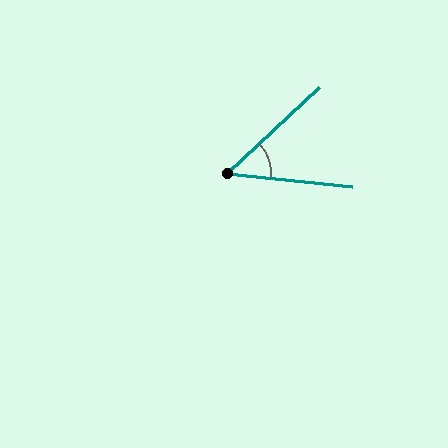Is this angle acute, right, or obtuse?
It is acute.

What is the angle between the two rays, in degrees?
Approximately 49 degrees.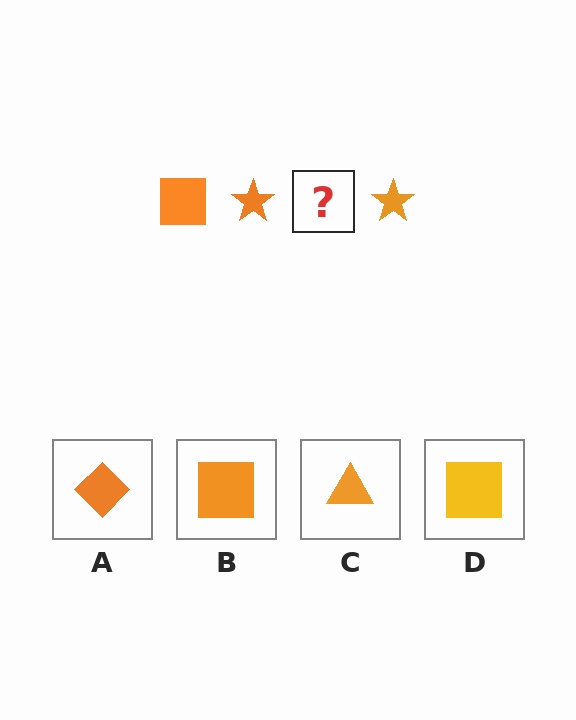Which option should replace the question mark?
Option B.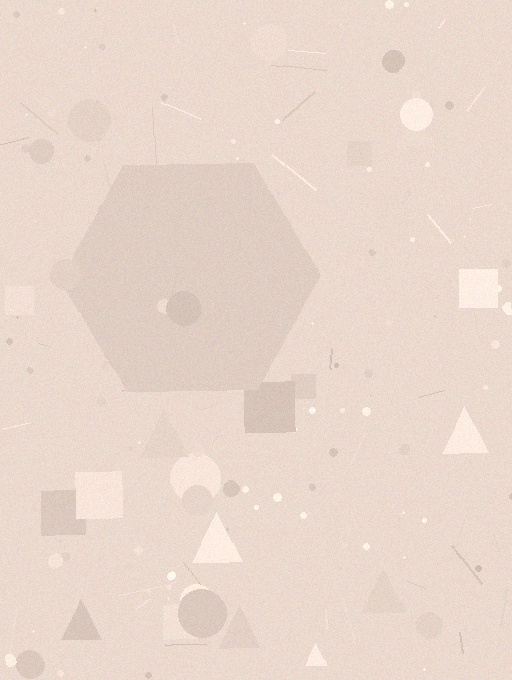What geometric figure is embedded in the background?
A hexagon is embedded in the background.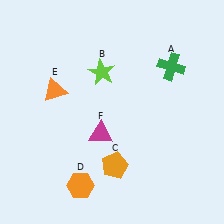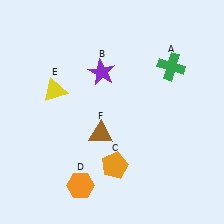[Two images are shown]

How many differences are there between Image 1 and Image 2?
There are 3 differences between the two images.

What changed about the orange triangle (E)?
In Image 1, E is orange. In Image 2, it changed to yellow.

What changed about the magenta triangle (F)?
In Image 1, F is magenta. In Image 2, it changed to brown.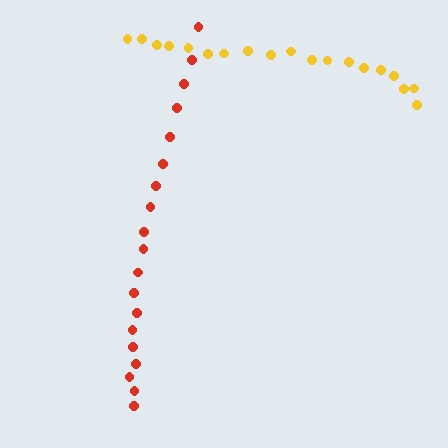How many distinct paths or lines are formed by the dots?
There are 2 distinct paths.